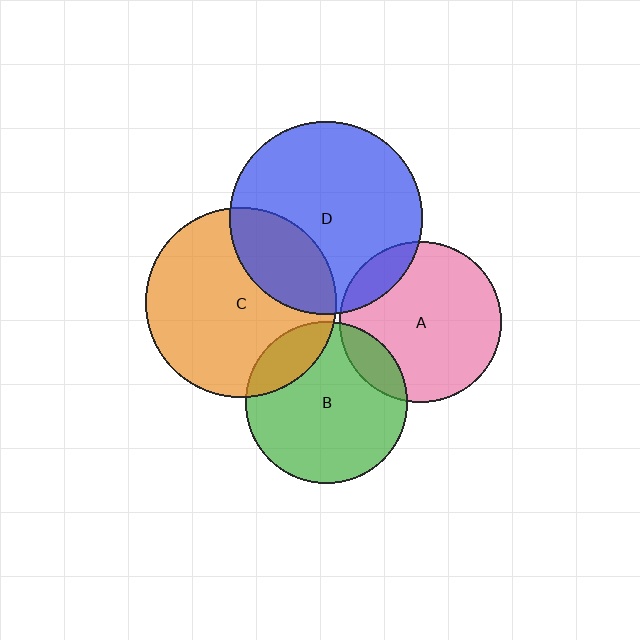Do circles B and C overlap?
Yes.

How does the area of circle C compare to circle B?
Approximately 1.4 times.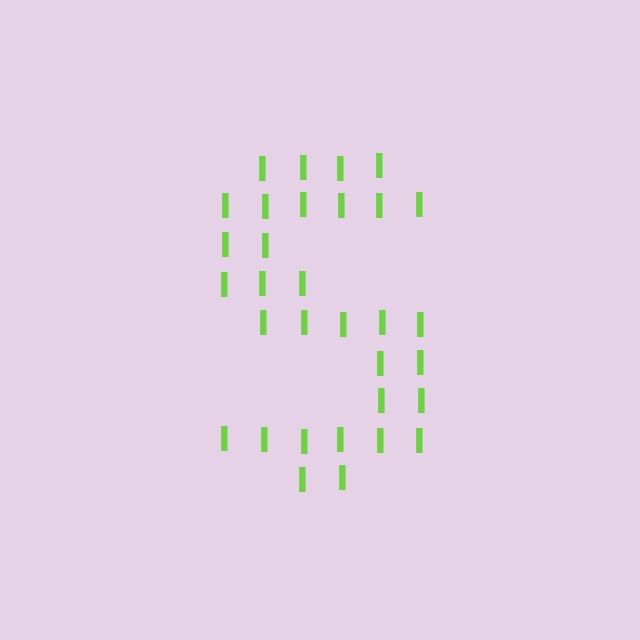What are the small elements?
The small elements are letter I's.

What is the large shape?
The large shape is the letter S.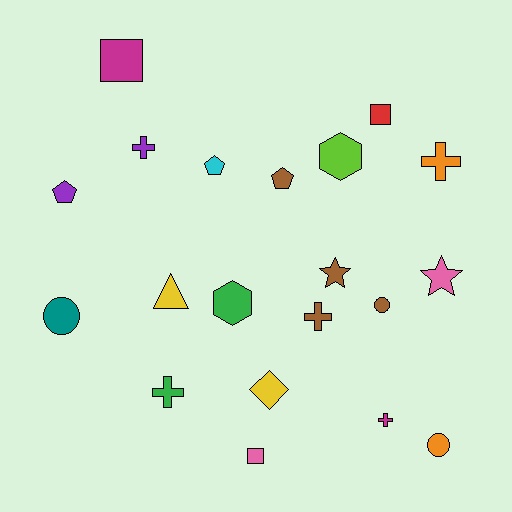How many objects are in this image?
There are 20 objects.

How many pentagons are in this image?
There are 3 pentagons.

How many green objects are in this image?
There are 2 green objects.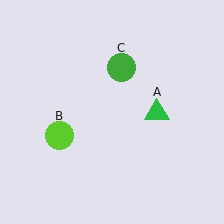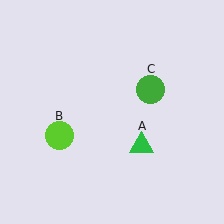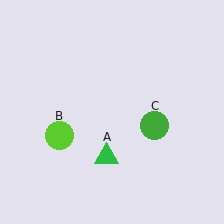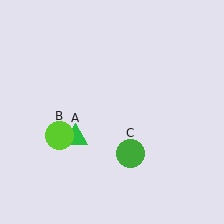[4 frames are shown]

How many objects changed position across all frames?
2 objects changed position: green triangle (object A), green circle (object C).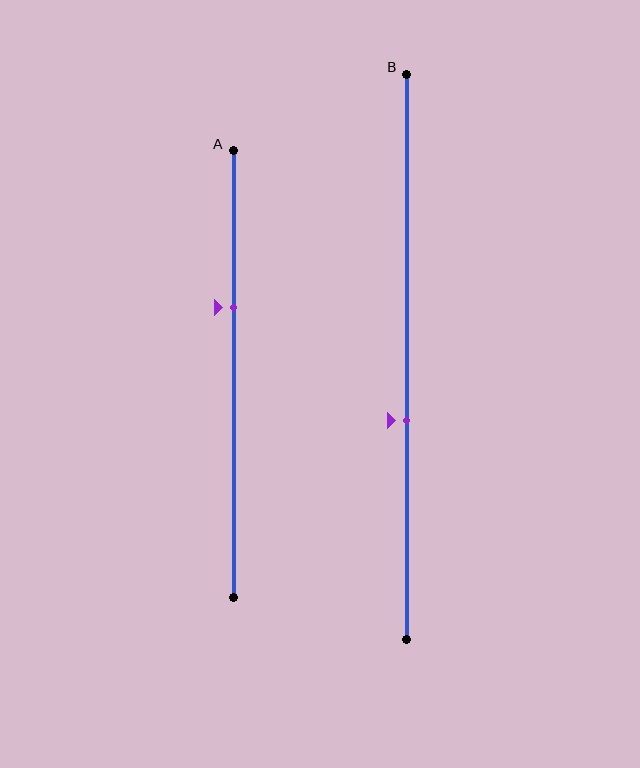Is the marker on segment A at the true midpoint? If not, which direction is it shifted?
No, the marker on segment A is shifted upward by about 15% of the segment length.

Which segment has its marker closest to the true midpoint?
Segment B has its marker closest to the true midpoint.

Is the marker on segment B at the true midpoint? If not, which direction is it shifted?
No, the marker on segment B is shifted downward by about 11% of the segment length.